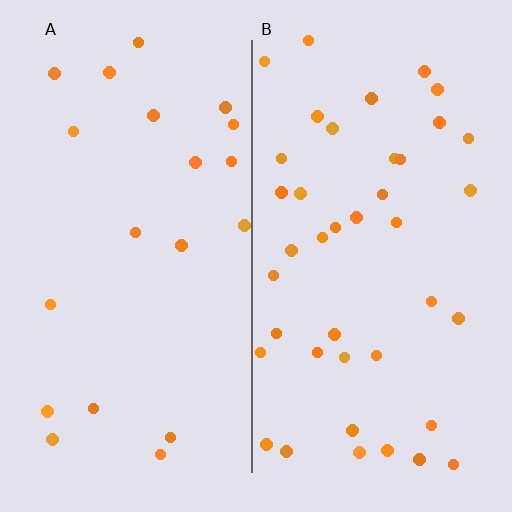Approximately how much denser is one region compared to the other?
Approximately 2.0× — region B over region A.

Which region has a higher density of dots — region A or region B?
B (the right).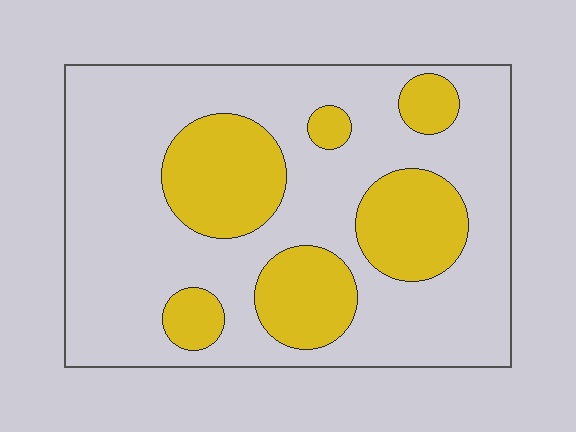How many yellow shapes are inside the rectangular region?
6.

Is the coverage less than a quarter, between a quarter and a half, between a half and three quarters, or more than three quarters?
Between a quarter and a half.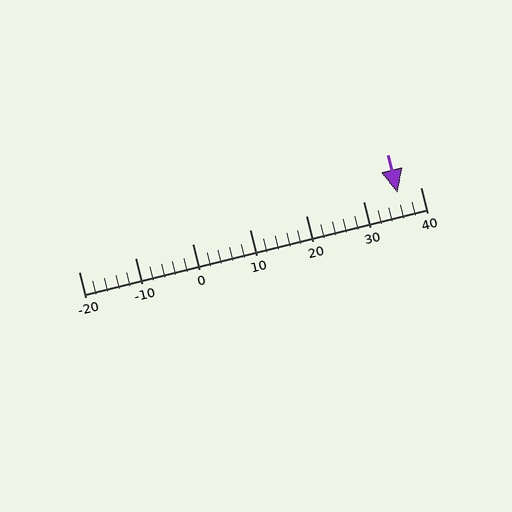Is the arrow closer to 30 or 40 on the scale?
The arrow is closer to 40.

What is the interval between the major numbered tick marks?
The major tick marks are spaced 10 units apart.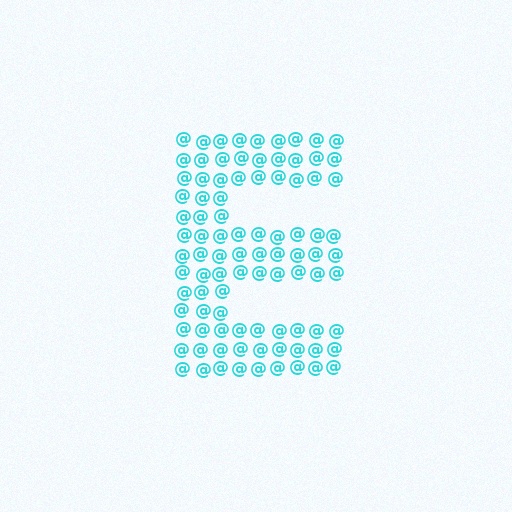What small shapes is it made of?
It is made of small at signs.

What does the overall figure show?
The overall figure shows the letter E.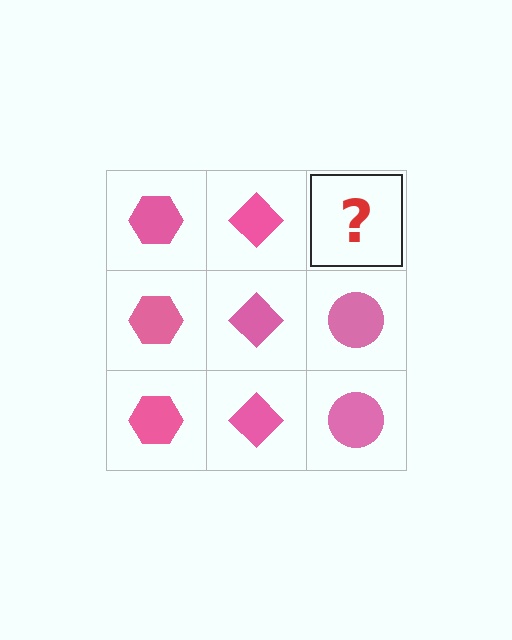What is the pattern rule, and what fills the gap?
The rule is that each column has a consistent shape. The gap should be filled with a pink circle.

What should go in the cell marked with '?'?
The missing cell should contain a pink circle.